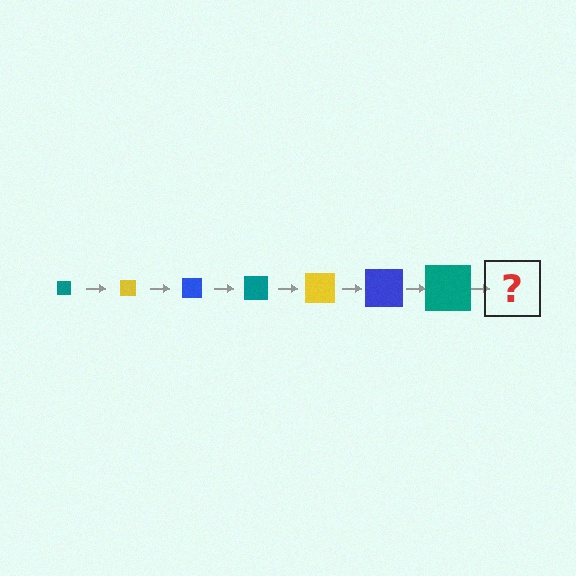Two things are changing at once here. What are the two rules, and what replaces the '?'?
The two rules are that the square grows larger each step and the color cycles through teal, yellow, and blue. The '?' should be a yellow square, larger than the previous one.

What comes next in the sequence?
The next element should be a yellow square, larger than the previous one.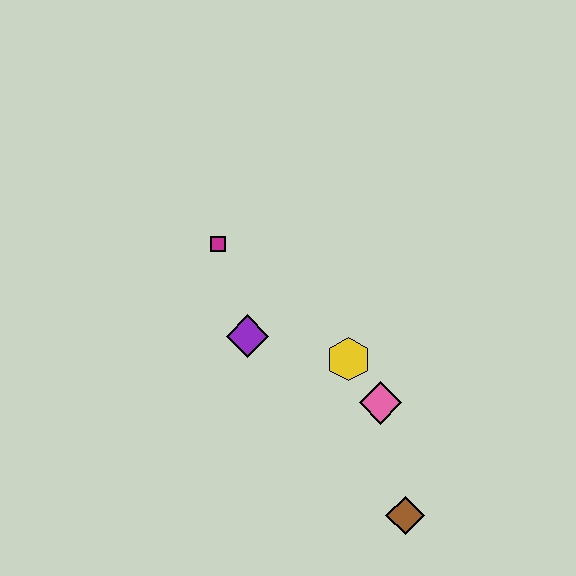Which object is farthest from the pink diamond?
The magenta square is farthest from the pink diamond.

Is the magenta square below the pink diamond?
No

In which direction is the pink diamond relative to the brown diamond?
The pink diamond is above the brown diamond.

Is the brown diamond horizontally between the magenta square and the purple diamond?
No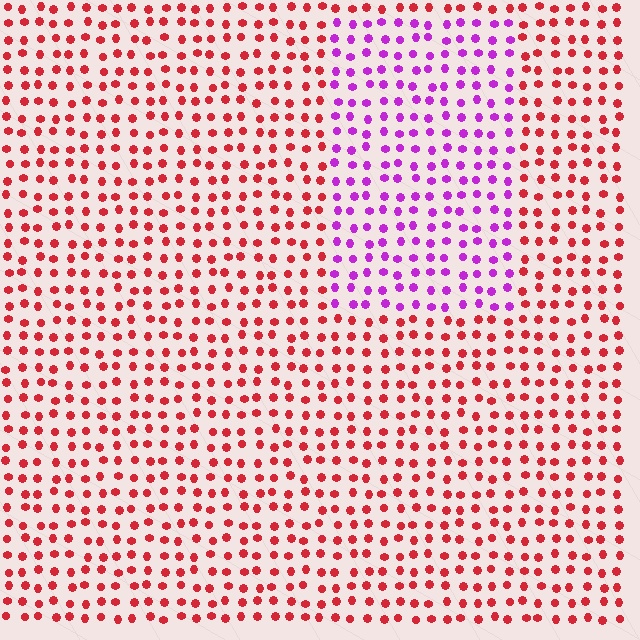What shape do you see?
I see a rectangle.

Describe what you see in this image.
The image is filled with small red elements in a uniform arrangement. A rectangle-shaped region is visible where the elements are tinted to a slightly different hue, forming a subtle color boundary.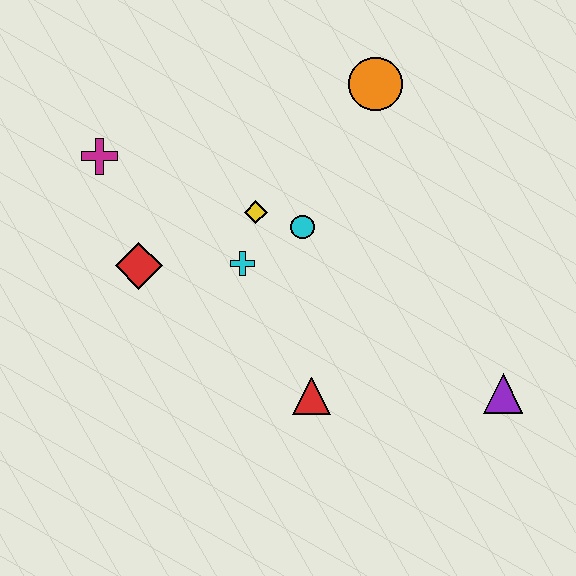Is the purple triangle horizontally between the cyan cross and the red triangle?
No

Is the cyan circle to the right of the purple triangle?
No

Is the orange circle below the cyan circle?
No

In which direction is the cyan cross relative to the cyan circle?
The cyan cross is to the left of the cyan circle.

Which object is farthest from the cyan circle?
The purple triangle is farthest from the cyan circle.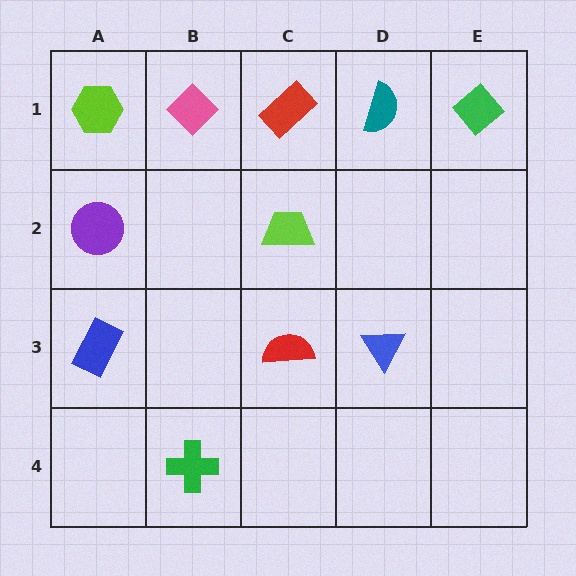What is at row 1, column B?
A pink diamond.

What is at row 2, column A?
A purple circle.